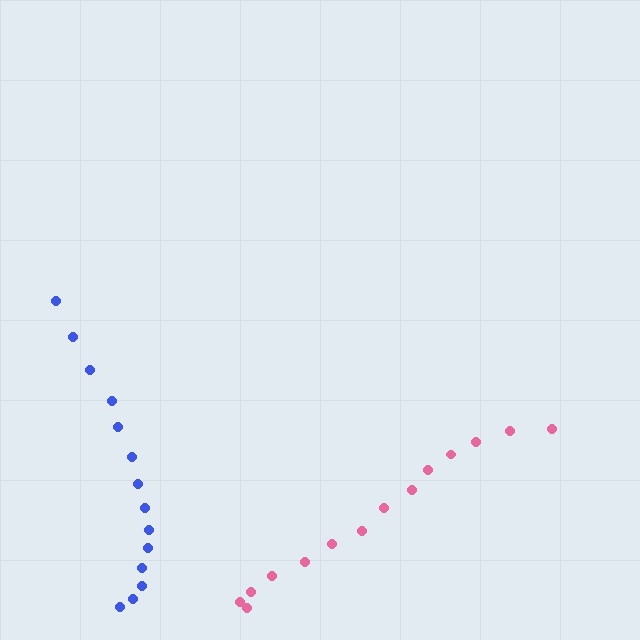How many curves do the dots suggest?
There are 2 distinct paths.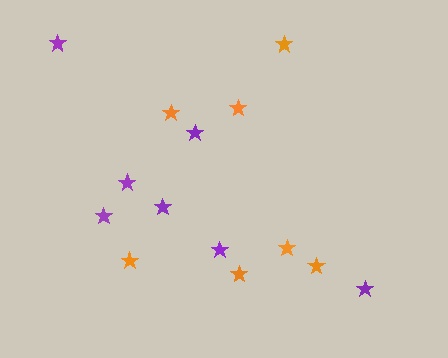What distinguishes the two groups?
There are 2 groups: one group of purple stars (7) and one group of orange stars (7).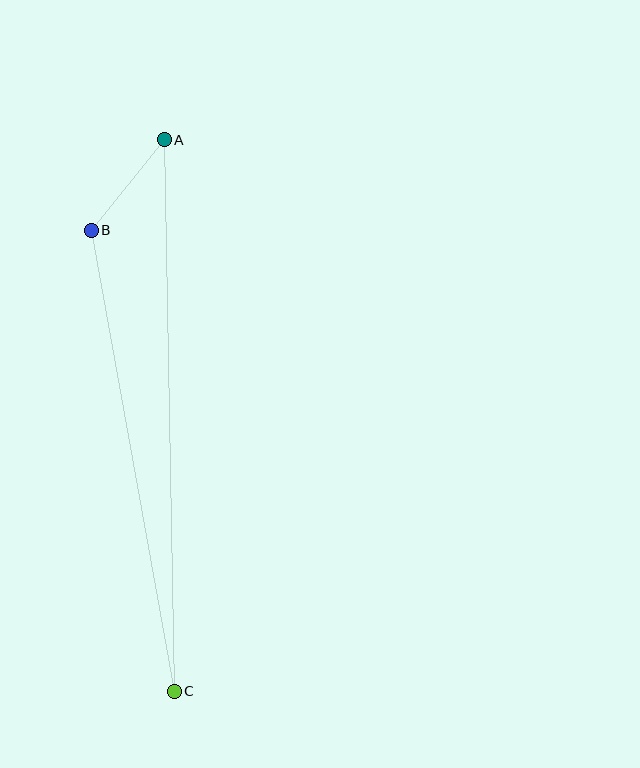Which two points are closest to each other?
Points A and B are closest to each other.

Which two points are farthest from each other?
Points A and C are farthest from each other.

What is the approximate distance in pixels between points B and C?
The distance between B and C is approximately 469 pixels.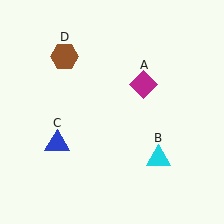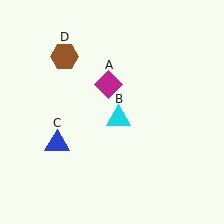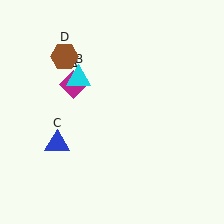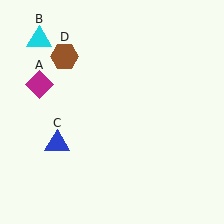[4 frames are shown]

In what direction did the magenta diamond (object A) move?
The magenta diamond (object A) moved left.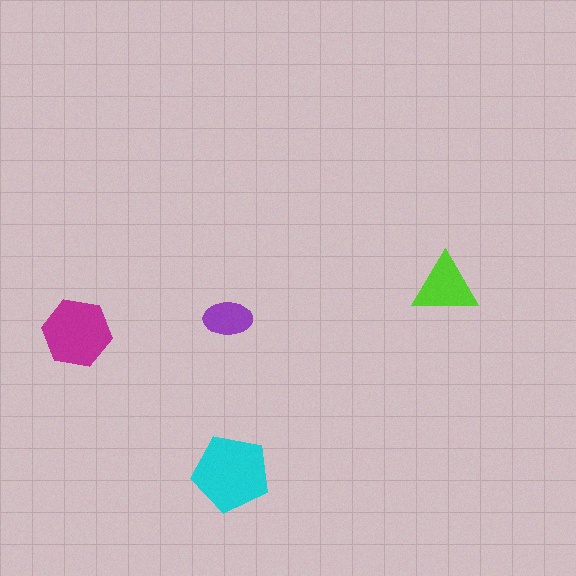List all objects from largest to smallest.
The cyan pentagon, the magenta hexagon, the lime triangle, the purple ellipse.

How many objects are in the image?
There are 4 objects in the image.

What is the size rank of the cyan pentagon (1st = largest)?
1st.